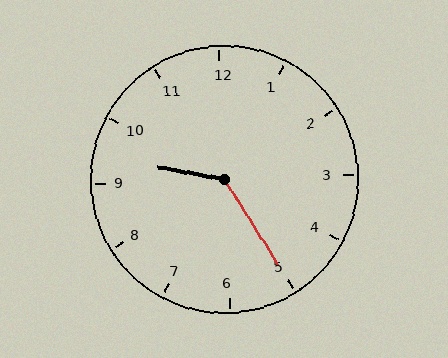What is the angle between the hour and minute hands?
Approximately 132 degrees.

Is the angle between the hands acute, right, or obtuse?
It is obtuse.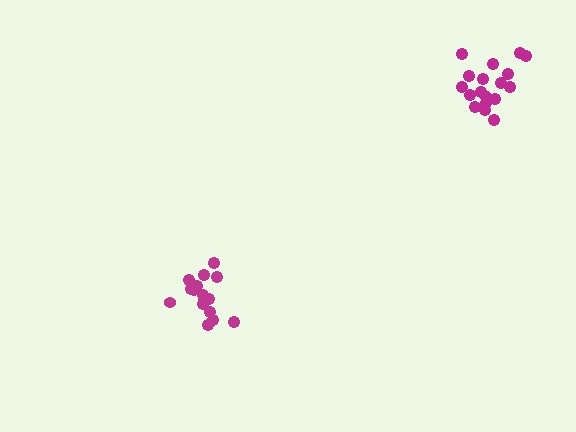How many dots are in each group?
Group 1: 18 dots, Group 2: 16 dots (34 total).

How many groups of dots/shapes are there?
There are 2 groups.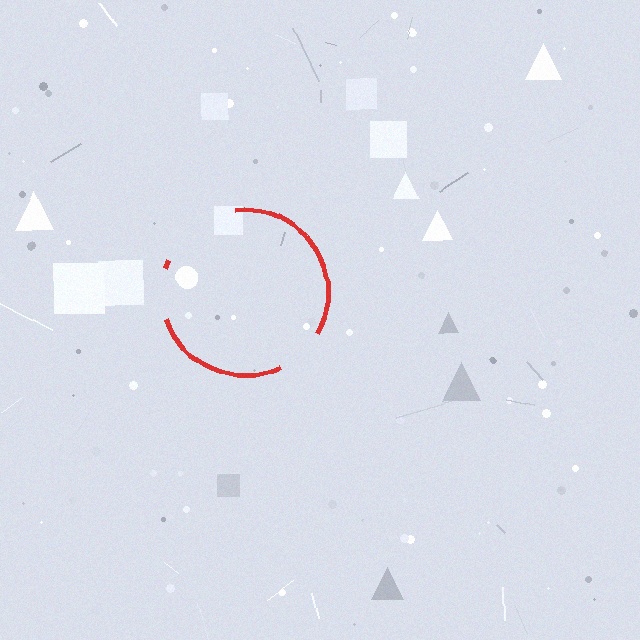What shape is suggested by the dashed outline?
The dashed outline suggests a circle.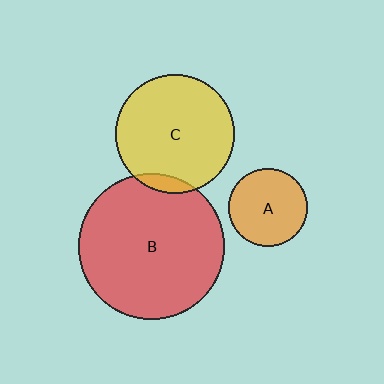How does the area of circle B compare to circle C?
Approximately 1.5 times.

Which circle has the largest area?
Circle B (red).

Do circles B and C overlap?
Yes.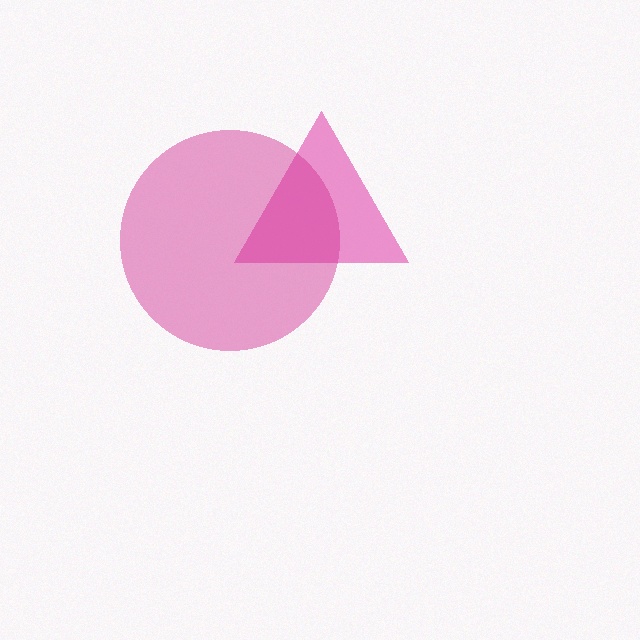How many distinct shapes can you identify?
There are 2 distinct shapes: a pink triangle, a magenta circle.